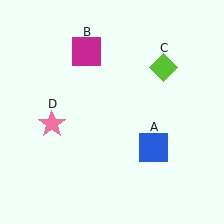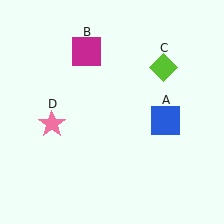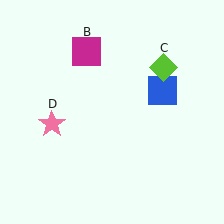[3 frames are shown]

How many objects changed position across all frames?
1 object changed position: blue square (object A).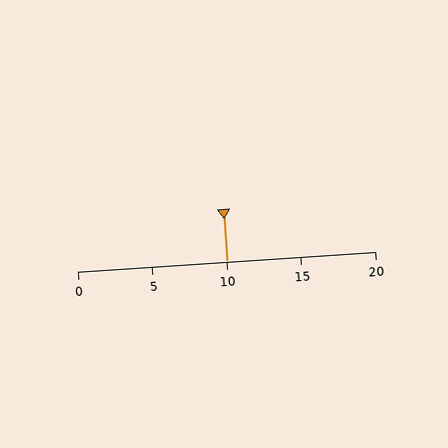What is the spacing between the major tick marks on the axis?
The major ticks are spaced 5 apart.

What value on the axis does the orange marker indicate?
The marker indicates approximately 10.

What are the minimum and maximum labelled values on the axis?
The axis runs from 0 to 20.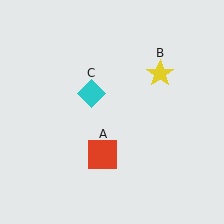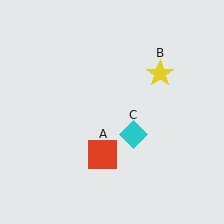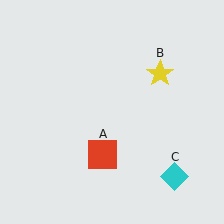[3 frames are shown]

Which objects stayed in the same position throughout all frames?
Red square (object A) and yellow star (object B) remained stationary.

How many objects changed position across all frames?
1 object changed position: cyan diamond (object C).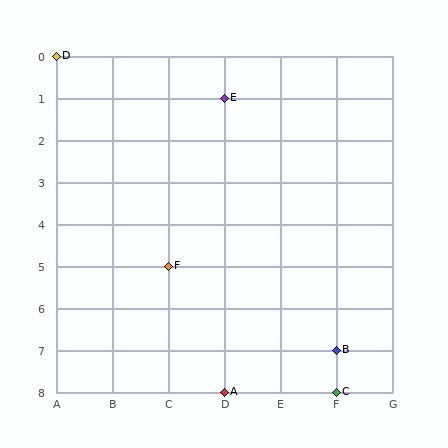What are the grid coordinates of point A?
Point A is at grid coordinates (D, 8).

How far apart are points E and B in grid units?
Points E and B are 2 columns and 6 rows apart (about 6.3 grid units diagonally).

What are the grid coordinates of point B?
Point B is at grid coordinates (F, 7).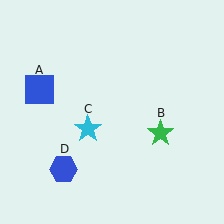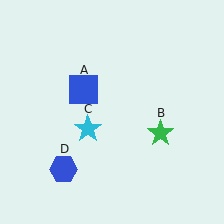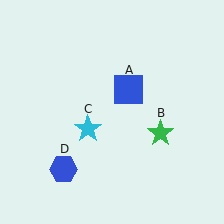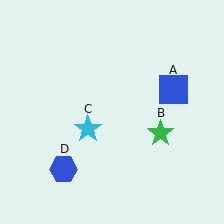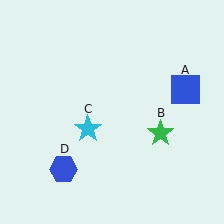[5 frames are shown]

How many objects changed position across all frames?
1 object changed position: blue square (object A).